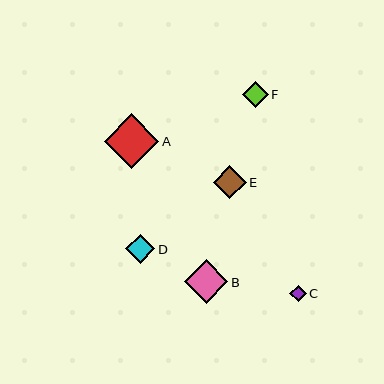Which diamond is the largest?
Diamond A is the largest with a size of approximately 54 pixels.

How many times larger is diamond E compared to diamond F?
Diamond E is approximately 1.3 times the size of diamond F.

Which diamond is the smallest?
Diamond C is the smallest with a size of approximately 16 pixels.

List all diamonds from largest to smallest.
From largest to smallest: A, B, E, D, F, C.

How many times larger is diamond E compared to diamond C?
Diamond E is approximately 2.0 times the size of diamond C.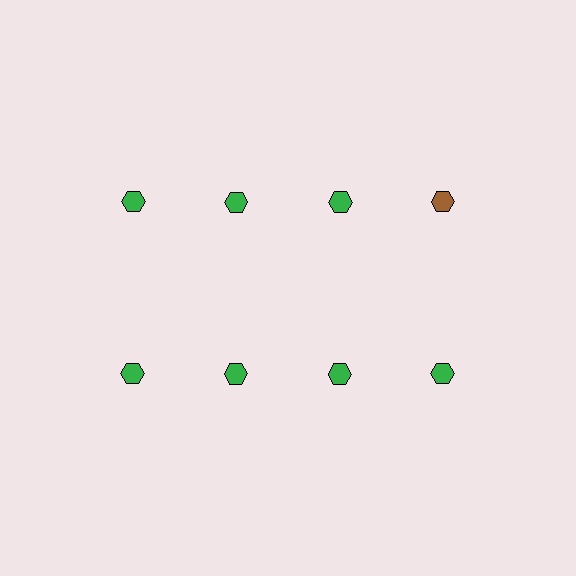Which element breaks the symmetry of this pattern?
The brown hexagon in the top row, second from right column breaks the symmetry. All other shapes are green hexagons.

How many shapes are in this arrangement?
There are 8 shapes arranged in a grid pattern.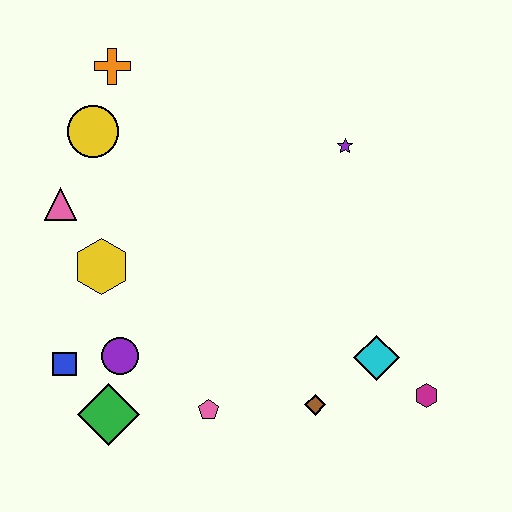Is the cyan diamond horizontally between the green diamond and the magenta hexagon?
Yes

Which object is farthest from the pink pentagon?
The orange cross is farthest from the pink pentagon.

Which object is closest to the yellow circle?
The orange cross is closest to the yellow circle.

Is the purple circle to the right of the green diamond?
Yes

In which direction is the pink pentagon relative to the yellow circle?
The pink pentagon is below the yellow circle.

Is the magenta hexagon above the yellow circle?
No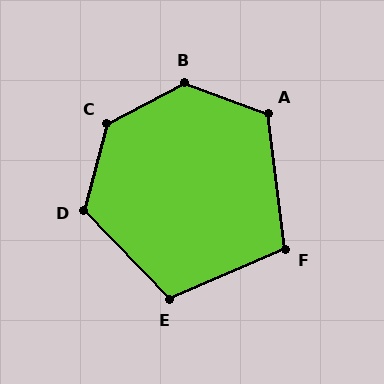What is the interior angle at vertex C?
Approximately 132 degrees (obtuse).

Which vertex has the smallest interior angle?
F, at approximately 106 degrees.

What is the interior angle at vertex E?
Approximately 111 degrees (obtuse).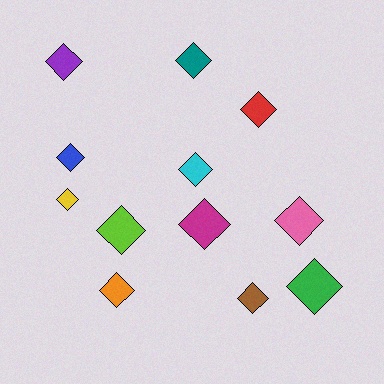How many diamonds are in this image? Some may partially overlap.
There are 12 diamonds.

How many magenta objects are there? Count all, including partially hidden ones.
There is 1 magenta object.